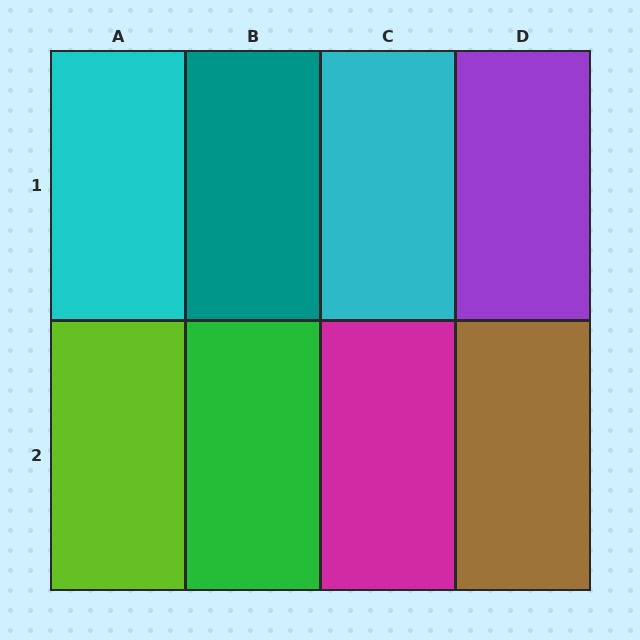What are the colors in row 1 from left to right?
Cyan, teal, cyan, purple.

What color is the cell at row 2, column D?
Brown.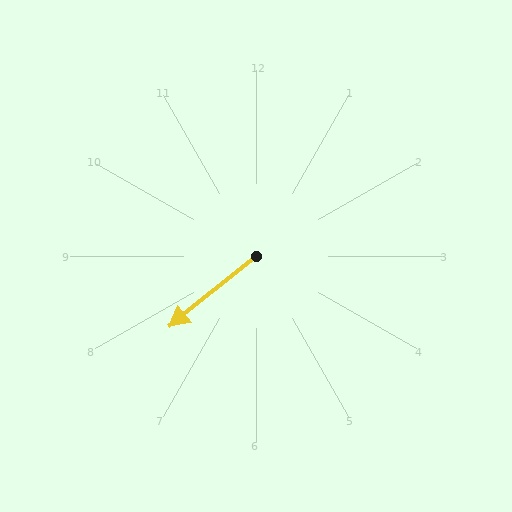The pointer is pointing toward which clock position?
Roughly 8 o'clock.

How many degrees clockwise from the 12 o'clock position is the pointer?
Approximately 231 degrees.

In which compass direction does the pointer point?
Southwest.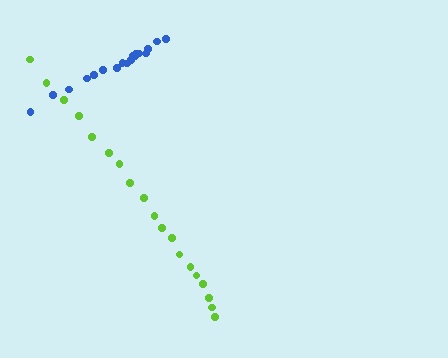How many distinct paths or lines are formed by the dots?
There are 2 distinct paths.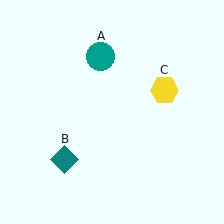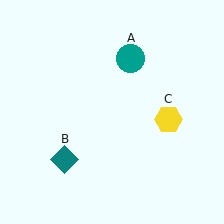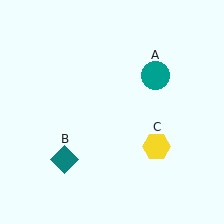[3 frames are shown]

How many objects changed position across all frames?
2 objects changed position: teal circle (object A), yellow hexagon (object C).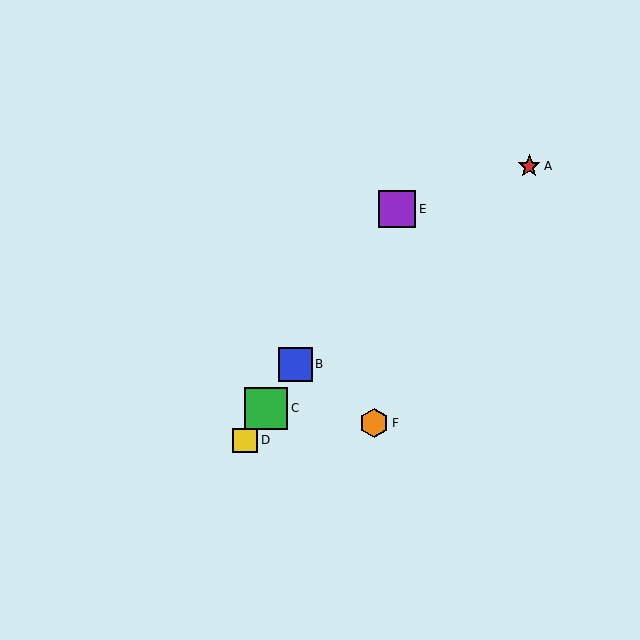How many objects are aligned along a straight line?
4 objects (B, C, D, E) are aligned along a straight line.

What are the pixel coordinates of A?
Object A is at (529, 166).